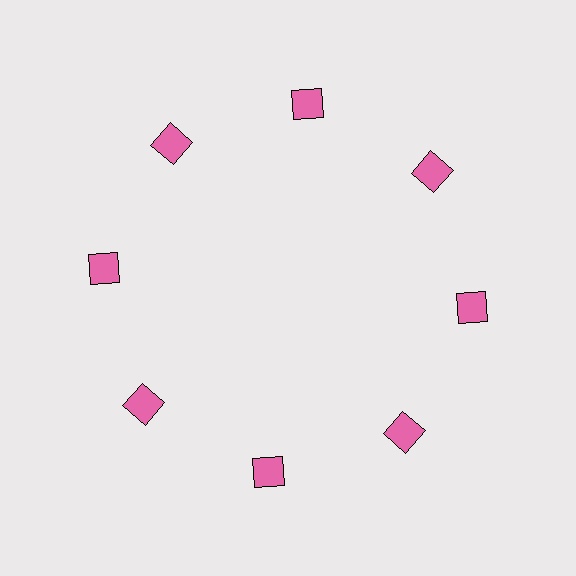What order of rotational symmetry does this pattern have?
This pattern has 8-fold rotational symmetry.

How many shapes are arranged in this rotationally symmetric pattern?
There are 8 shapes, arranged in 8 groups of 1.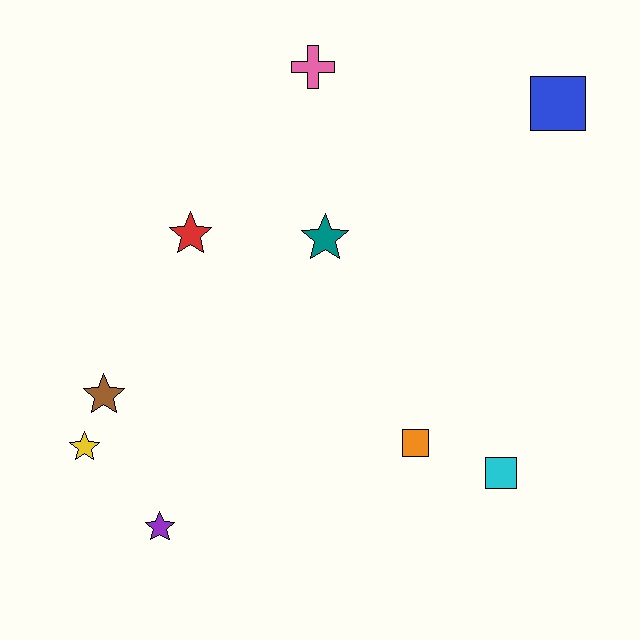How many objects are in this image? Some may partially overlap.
There are 9 objects.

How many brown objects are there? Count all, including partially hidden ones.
There is 1 brown object.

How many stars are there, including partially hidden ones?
There are 5 stars.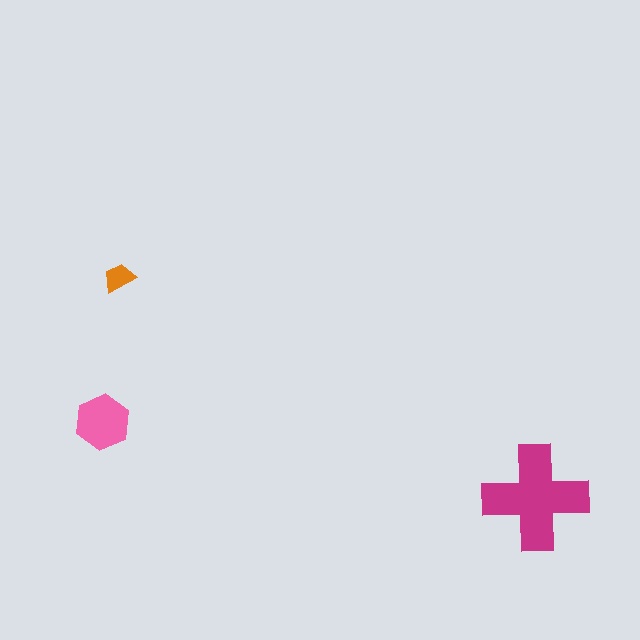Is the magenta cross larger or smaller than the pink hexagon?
Larger.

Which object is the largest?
The magenta cross.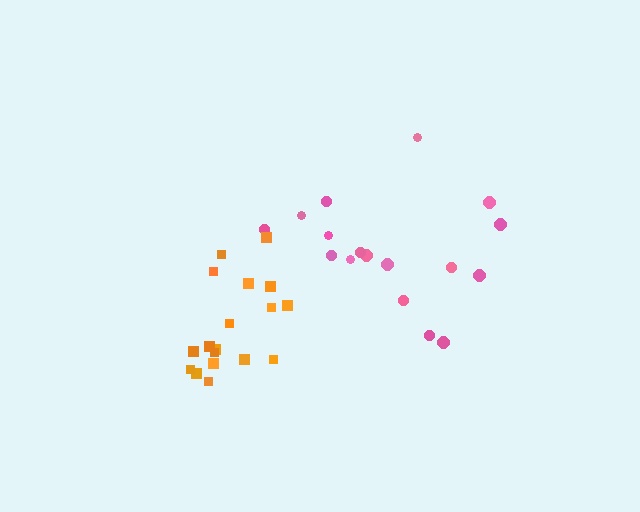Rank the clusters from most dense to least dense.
orange, pink.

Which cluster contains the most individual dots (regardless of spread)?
Orange (18).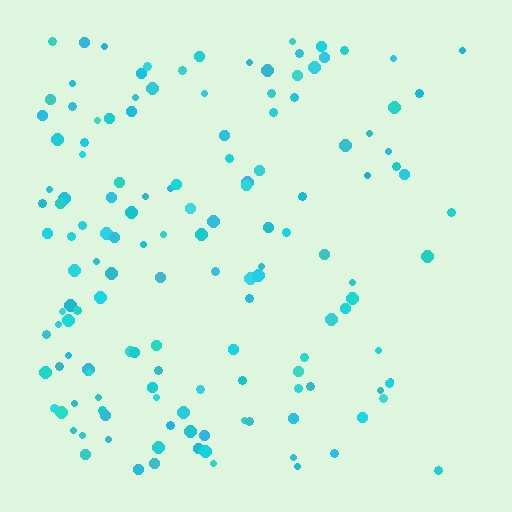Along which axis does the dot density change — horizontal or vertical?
Horizontal.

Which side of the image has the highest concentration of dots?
The left.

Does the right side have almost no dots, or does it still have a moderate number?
Still a moderate number, just noticeably fewer than the left.